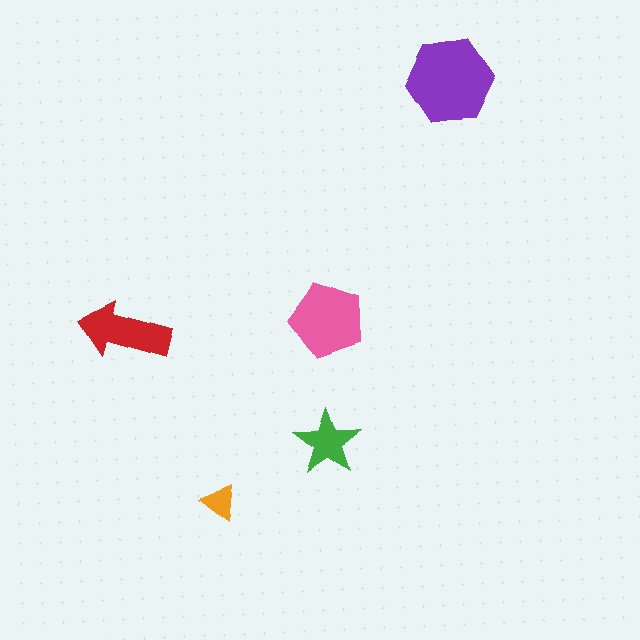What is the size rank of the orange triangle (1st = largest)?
5th.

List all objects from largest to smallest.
The purple hexagon, the pink pentagon, the red arrow, the green star, the orange triangle.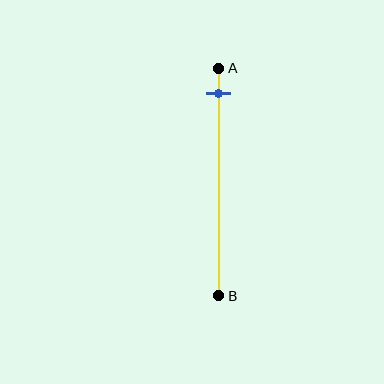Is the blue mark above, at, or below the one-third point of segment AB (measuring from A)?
The blue mark is above the one-third point of segment AB.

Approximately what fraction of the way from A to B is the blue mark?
The blue mark is approximately 10% of the way from A to B.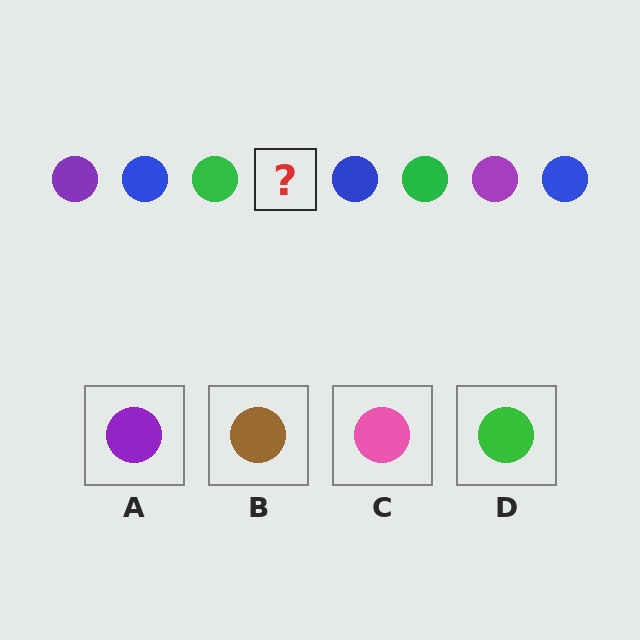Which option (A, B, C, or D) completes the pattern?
A.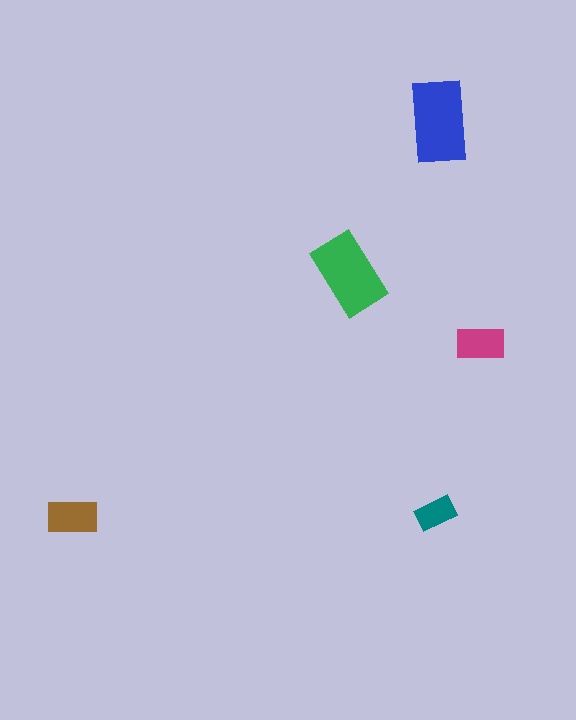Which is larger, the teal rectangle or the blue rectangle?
The blue one.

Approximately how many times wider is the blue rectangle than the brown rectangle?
About 1.5 times wider.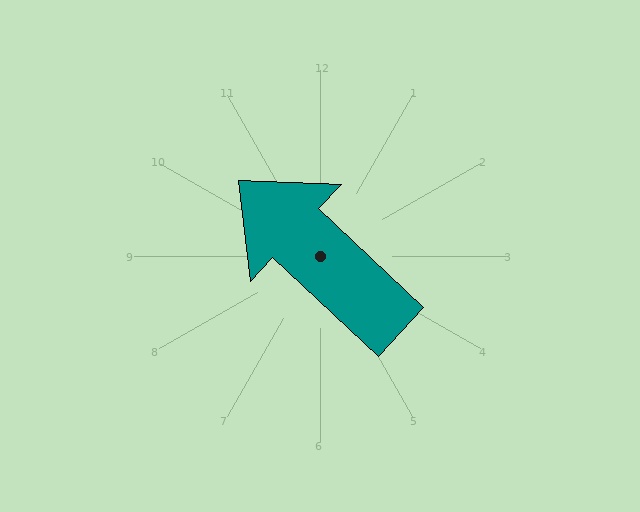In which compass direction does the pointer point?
Northwest.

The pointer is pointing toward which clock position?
Roughly 10 o'clock.